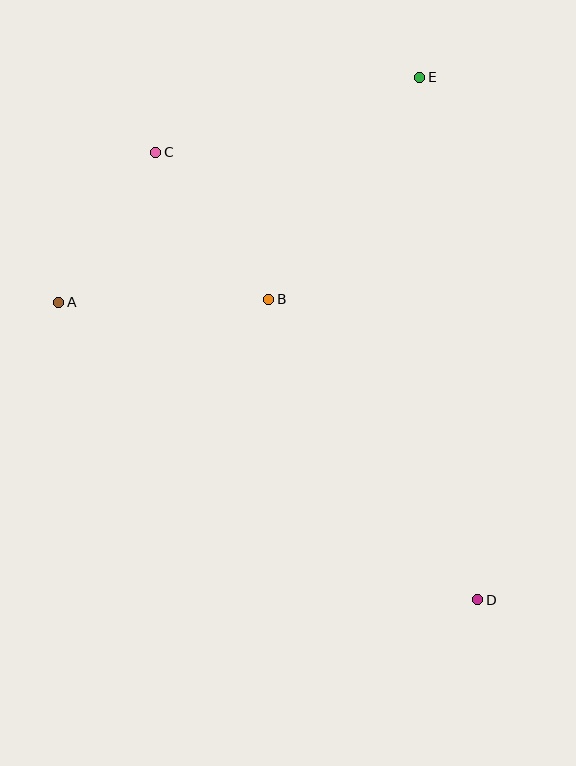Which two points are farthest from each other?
Points C and D are farthest from each other.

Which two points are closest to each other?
Points A and C are closest to each other.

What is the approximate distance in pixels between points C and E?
The distance between C and E is approximately 274 pixels.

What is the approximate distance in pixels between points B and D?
The distance between B and D is approximately 366 pixels.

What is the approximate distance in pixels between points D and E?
The distance between D and E is approximately 526 pixels.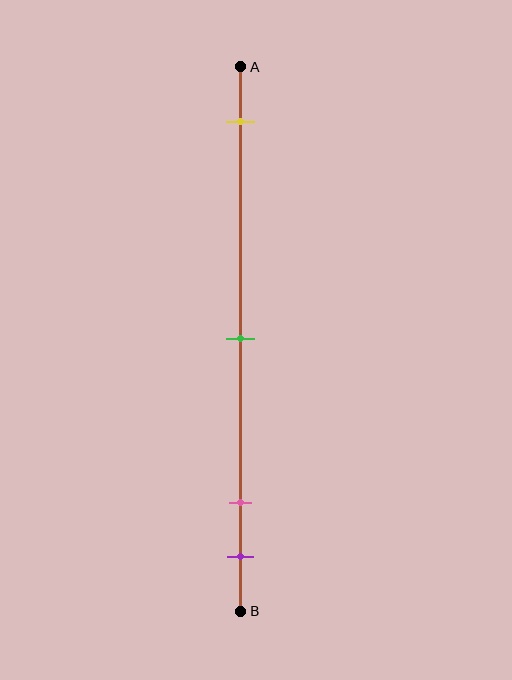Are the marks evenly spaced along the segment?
No, the marks are not evenly spaced.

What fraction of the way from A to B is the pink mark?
The pink mark is approximately 80% (0.8) of the way from A to B.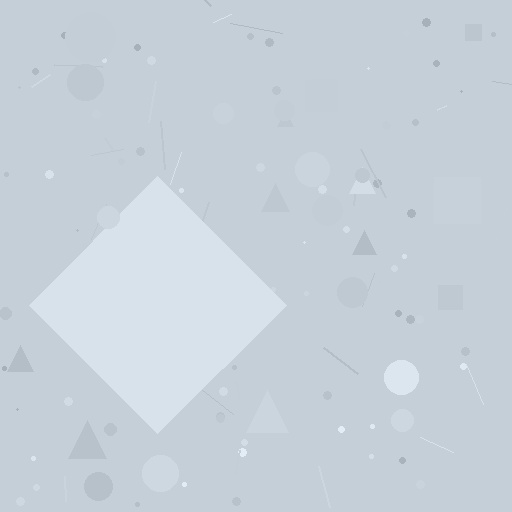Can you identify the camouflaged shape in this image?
The camouflaged shape is a diamond.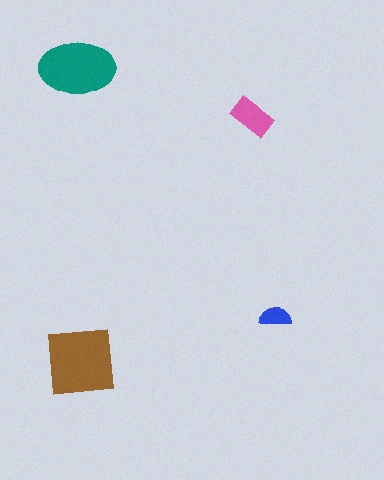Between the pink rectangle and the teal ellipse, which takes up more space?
The teal ellipse.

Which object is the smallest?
The blue semicircle.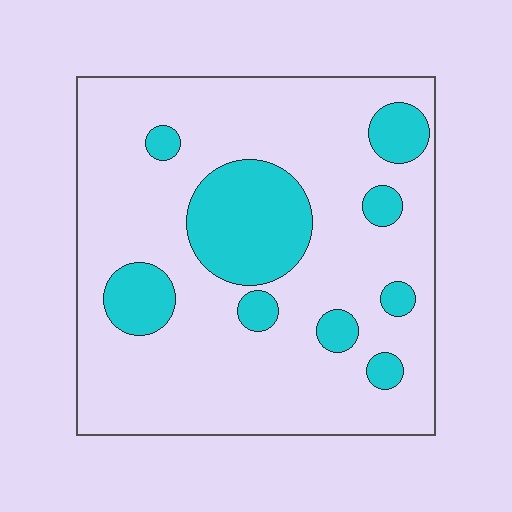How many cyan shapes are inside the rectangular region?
9.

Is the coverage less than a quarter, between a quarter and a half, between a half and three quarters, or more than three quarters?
Less than a quarter.